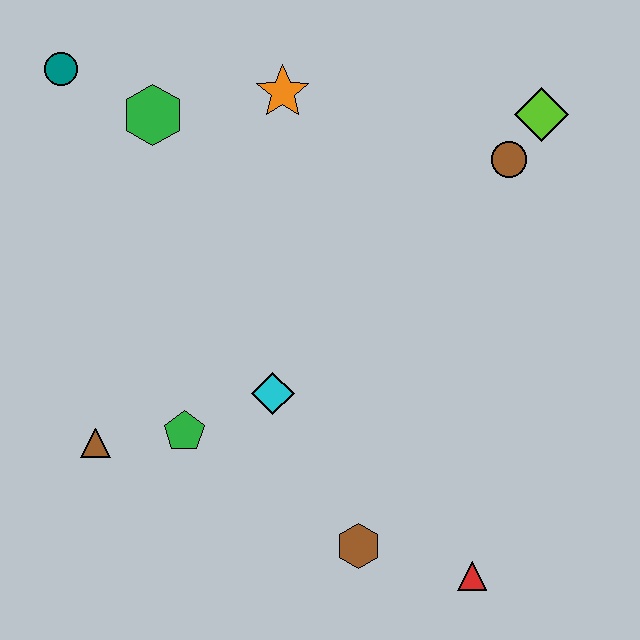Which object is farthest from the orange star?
The red triangle is farthest from the orange star.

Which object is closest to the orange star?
The green hexagon is closest to the orange star.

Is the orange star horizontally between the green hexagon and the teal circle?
No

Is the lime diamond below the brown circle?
No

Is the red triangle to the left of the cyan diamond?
No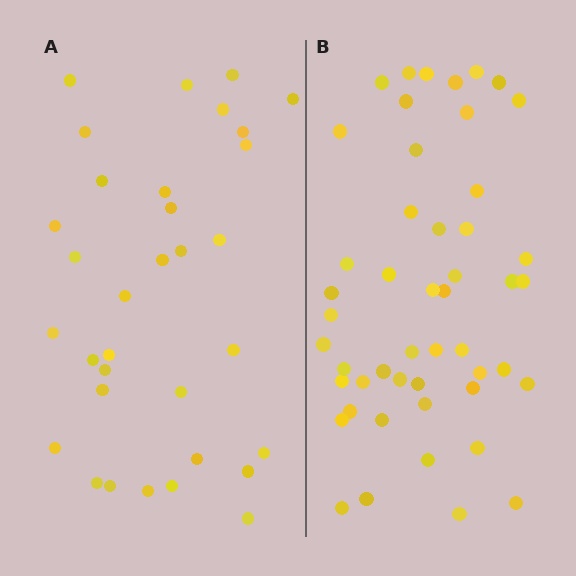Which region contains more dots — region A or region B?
Region B (the right region) has more dots.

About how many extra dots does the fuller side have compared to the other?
Region B has approximately 15 more dots than region A.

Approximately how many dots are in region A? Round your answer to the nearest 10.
About 30 dots. (The exact count is 33, which rounds to 30.)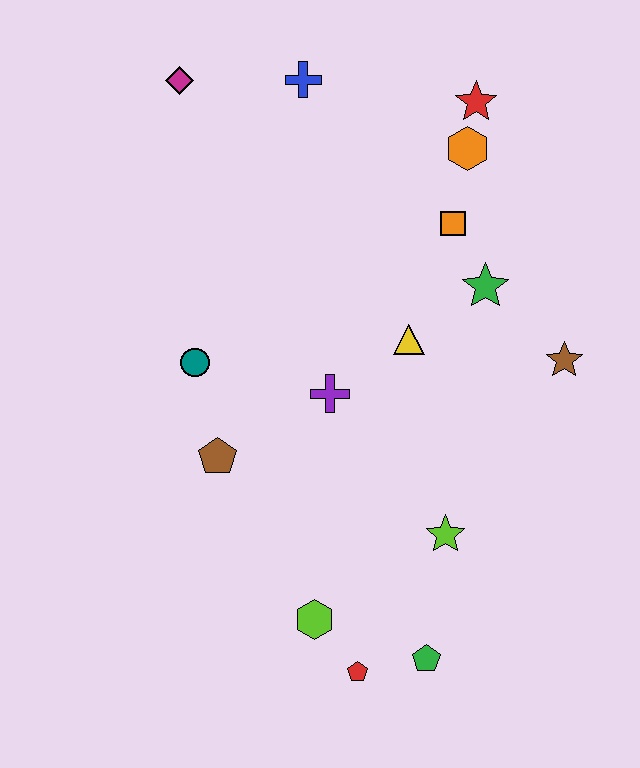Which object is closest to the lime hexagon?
The red pentagon is closest to the lime hexagon.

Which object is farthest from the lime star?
The magenta diamond is farthest from the lime star.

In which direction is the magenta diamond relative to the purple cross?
The magenta diamond is above the purple cross.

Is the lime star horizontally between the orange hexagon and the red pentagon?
Yes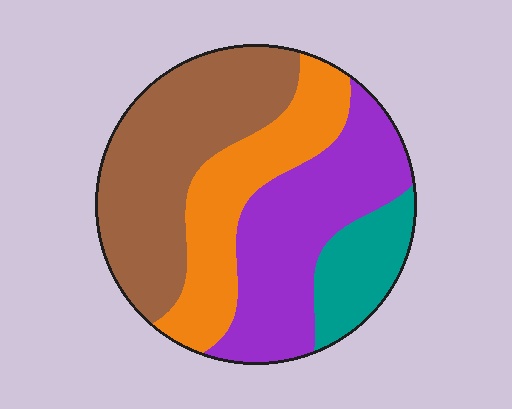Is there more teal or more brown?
Brown.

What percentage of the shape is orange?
Orange covers roughly 25% of the shape.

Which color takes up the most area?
Brown, at roughly 35%.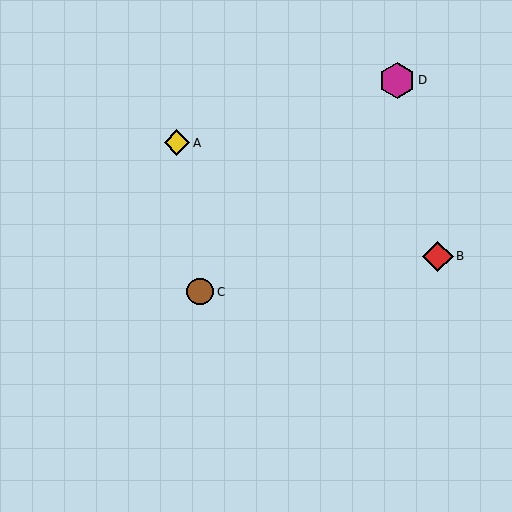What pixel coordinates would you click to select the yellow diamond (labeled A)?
Click at (177, 143) to select the yellow diamond A.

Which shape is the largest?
The magenta hexagon (labeled D) is the largest.